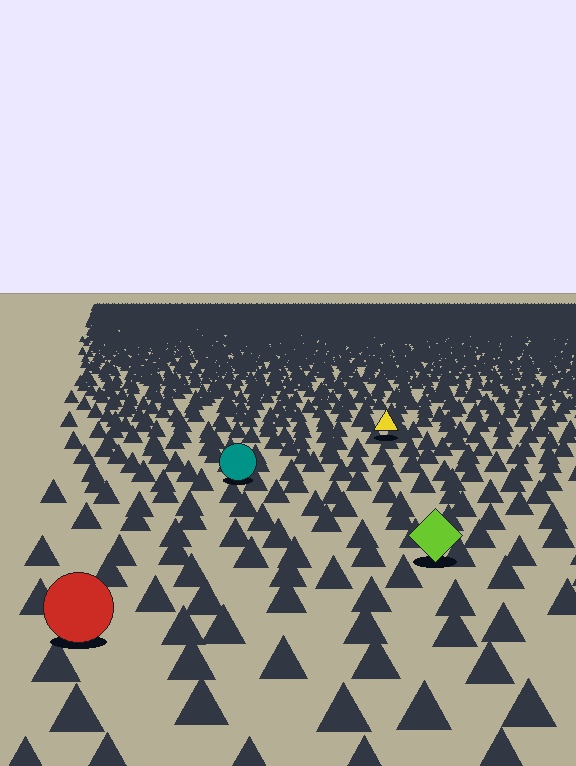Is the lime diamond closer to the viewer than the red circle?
No. The red circle is closer — you can tell from the texture gradient: the ground texture is coarser near it.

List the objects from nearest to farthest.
From nearest to farthest: the red circle, the lime diamond, the teal circle, the yellow triangle.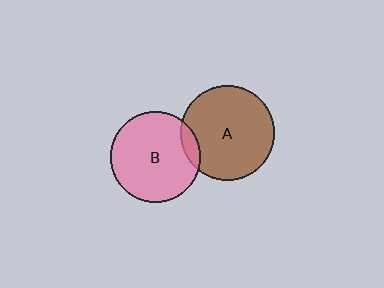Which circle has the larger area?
Circle A (brown).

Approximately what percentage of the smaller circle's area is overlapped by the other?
Approximately 10%.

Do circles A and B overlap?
Yes.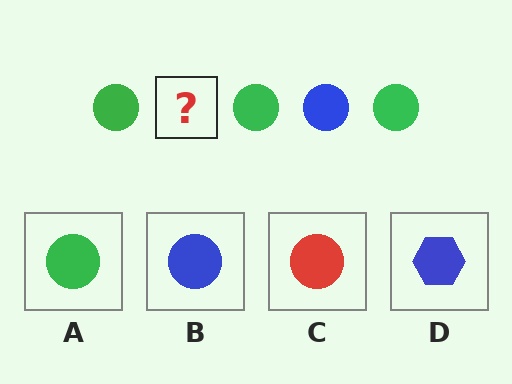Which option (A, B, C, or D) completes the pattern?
B.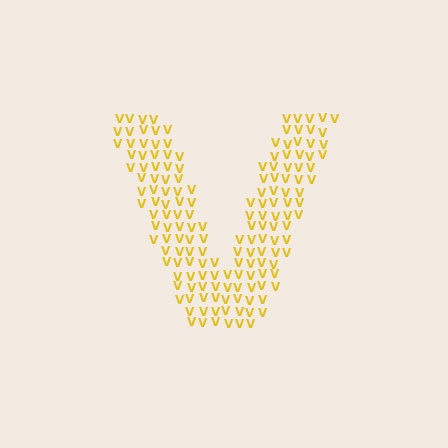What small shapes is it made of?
It is made of small letter V's.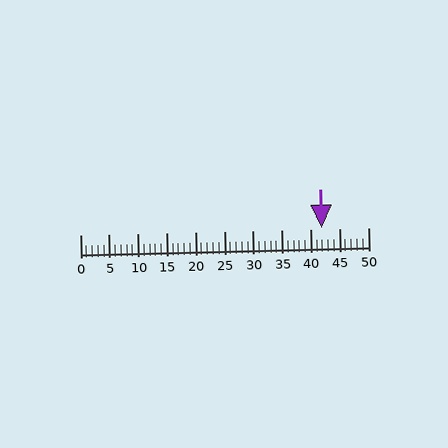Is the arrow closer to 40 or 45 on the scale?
The arrow is closer to 40.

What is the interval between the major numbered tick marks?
The major tick marks are spaced 5 units apart.